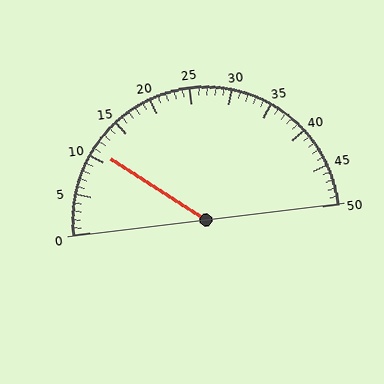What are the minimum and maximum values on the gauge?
The gauge ranges from 0 to 50.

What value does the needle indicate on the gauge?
The needle indicates approximately 11.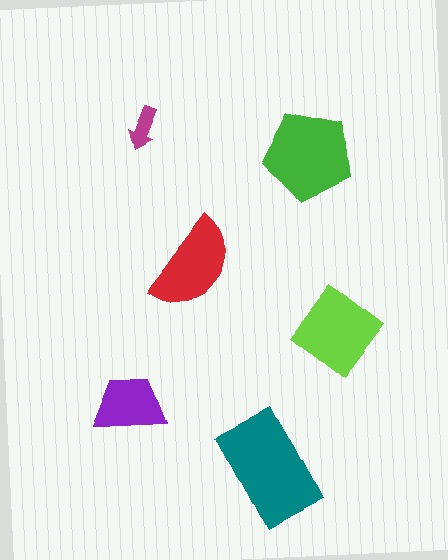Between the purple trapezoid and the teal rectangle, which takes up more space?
The teal rectangle.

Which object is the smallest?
The magenta arrow.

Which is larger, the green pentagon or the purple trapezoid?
The green pentagon.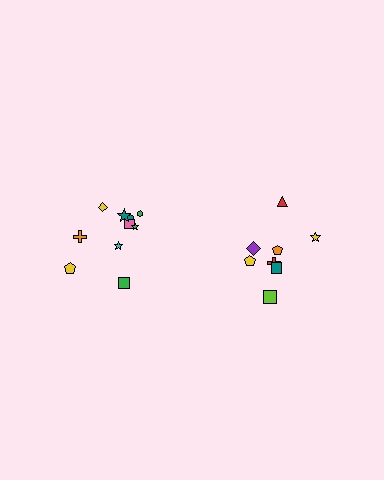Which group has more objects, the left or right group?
The left group.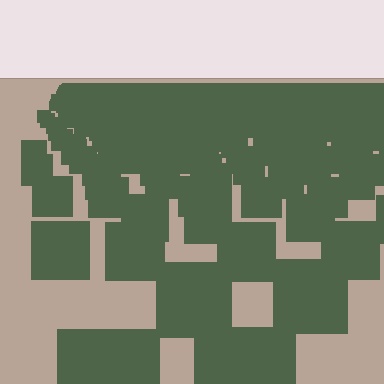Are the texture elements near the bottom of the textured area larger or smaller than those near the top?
Larger. Near the bottom, elements are closer to the viewer and appear at a bigger on-screen size.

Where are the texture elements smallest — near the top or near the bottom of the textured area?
Near the top.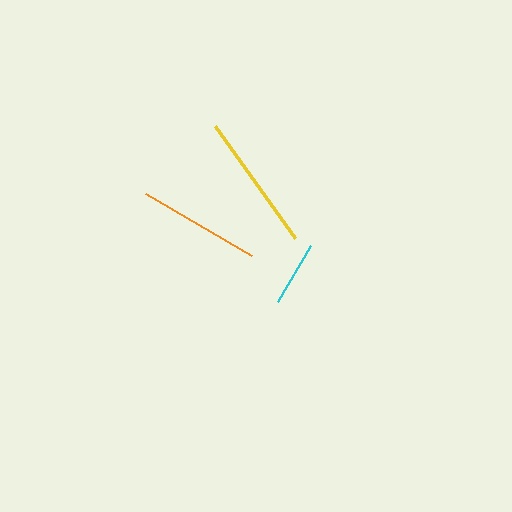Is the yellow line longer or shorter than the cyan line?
The yellow line is longer than the cyan line.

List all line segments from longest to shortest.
From longest to shortest: yellow, orange, cyan.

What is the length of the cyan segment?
The cyan segment is approximately 65 pixels long.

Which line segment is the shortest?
The cyan line is the shortest at approximately 65 pixels.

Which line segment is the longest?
The yellow line is the longest at approximately 138 pixels.